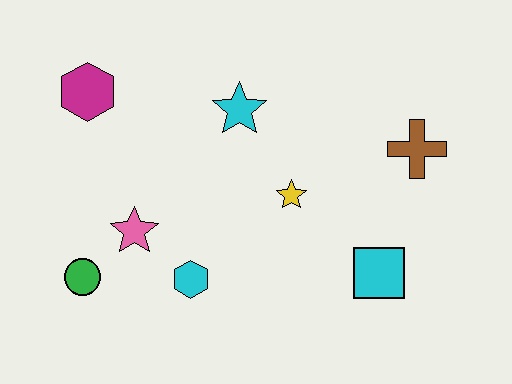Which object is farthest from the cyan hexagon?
The brown cross is farthest from the cyan hexagon.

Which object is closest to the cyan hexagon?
The pink star is closest to the cyan hexagon.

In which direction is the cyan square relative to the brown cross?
The cyan square is below the brown cross.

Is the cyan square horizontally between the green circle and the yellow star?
No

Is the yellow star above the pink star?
Yes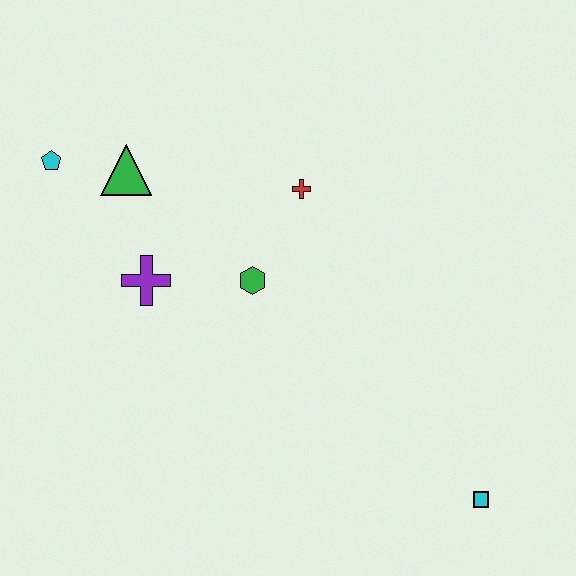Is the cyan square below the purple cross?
Yes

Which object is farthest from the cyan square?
The cyan pentagon is farthest from the cyan square.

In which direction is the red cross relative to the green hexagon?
The red cross is above the green hexagon.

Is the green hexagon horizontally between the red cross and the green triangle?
Yes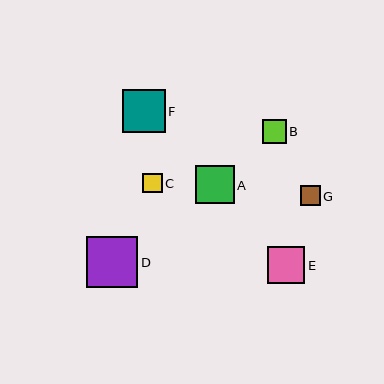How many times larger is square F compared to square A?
Square F is approximately 1.1 times the size of square A.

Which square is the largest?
Square D is the largest with a size of approximately 51 pixels.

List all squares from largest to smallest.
From largest to smallest: D, F, A, E, B, G, C.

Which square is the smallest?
Square C is the smallest with a size of approximately 19 pixels.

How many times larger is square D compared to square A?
Square D is approximately 1.3 times the size of square A.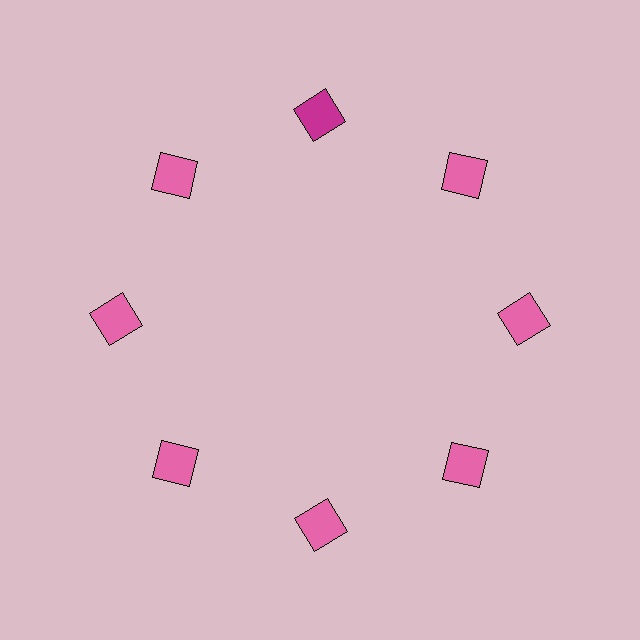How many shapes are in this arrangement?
There are 8 shapes arranged in a ring pattern.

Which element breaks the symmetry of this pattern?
The magenta square at roughly the 12 o'clock position breaks the symmetry. All other shapes are pink squares.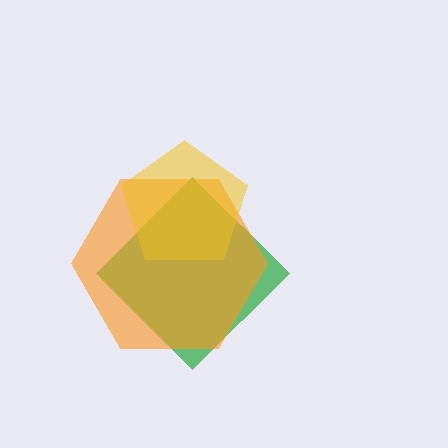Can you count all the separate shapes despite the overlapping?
Yes, there are 3 separate shapes.